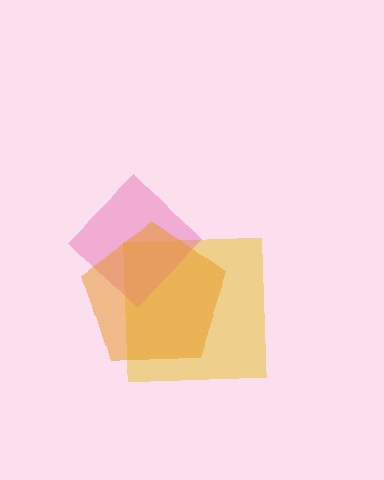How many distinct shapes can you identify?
There are 3 distinct shapes: a yellow square, a pink diamond, an orange pentagon.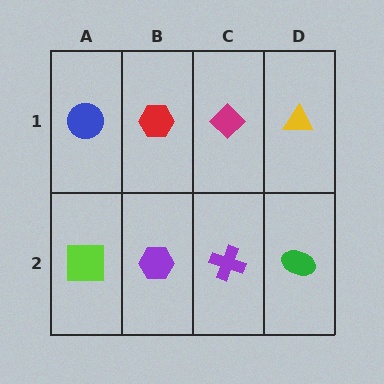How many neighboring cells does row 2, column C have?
3.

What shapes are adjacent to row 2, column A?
A blue circle (row 1, column A), a purple hexagon (row 2, column B).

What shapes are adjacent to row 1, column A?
A lime square (row 2, column A), a red hexagon (row 1, column B).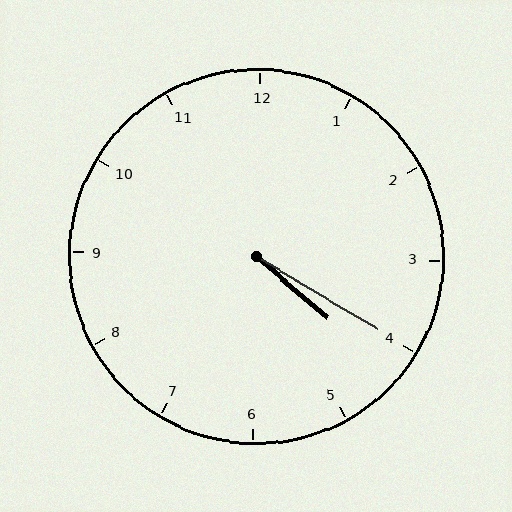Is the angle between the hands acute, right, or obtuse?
It is acute.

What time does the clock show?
4:20.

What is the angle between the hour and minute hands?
Approximately 10 degrees.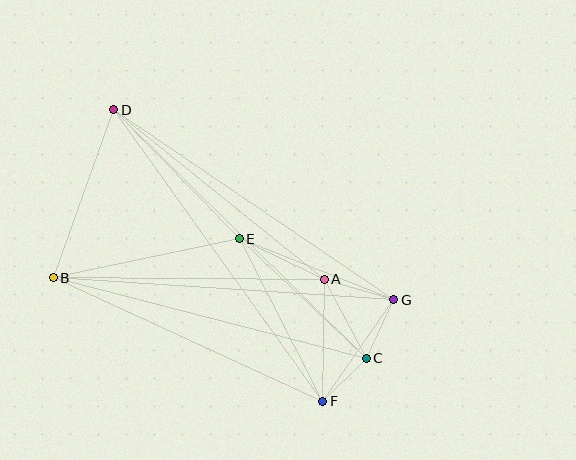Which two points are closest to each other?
Points C and F are closest to each other.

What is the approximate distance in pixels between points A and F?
The distance between A and F is approximately 122 pixels.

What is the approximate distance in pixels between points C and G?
The distance between C and G is approximately 65 pixels.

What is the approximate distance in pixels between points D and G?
The distance between D and G is approximately 338 pixels.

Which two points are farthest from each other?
Points D and F are farthest from each other.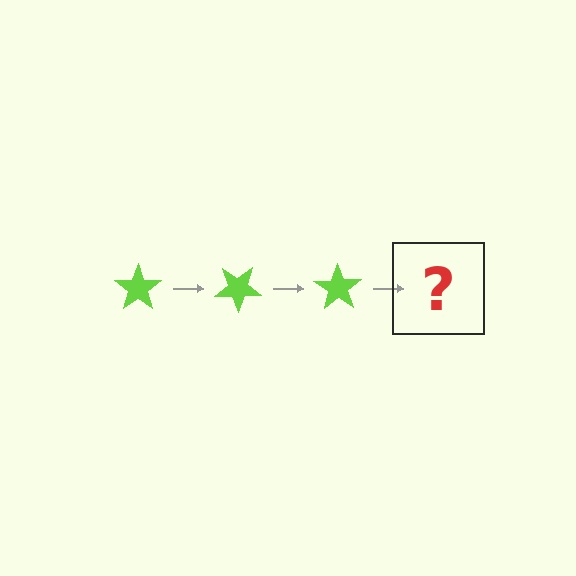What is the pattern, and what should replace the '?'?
The pattern is that the star rotates 35 degrees each step. The '?' should be a lime star rotated 105 degrees.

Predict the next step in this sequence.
The next step is a lime star rotated 105 degrees.